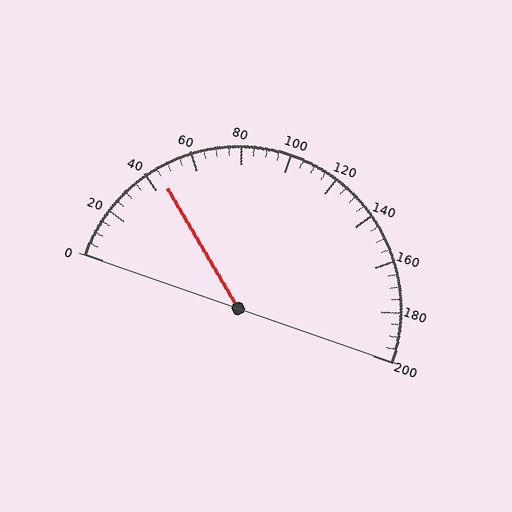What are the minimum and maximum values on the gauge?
The gauge ranges from 0 to 200.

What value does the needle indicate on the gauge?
The needle indicates approximately 45.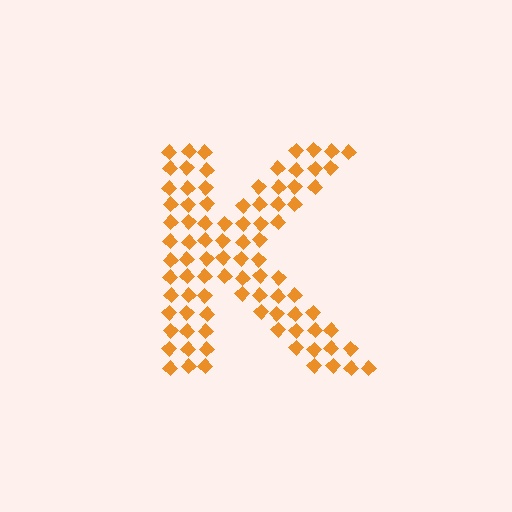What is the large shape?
The large shape is the letter K.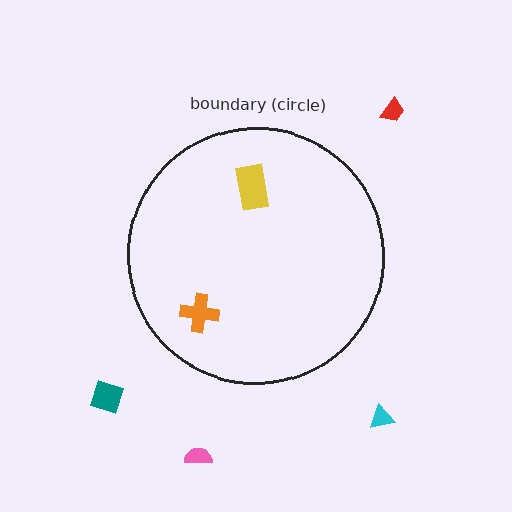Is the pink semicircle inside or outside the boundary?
Outside.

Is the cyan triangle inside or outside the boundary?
Outside.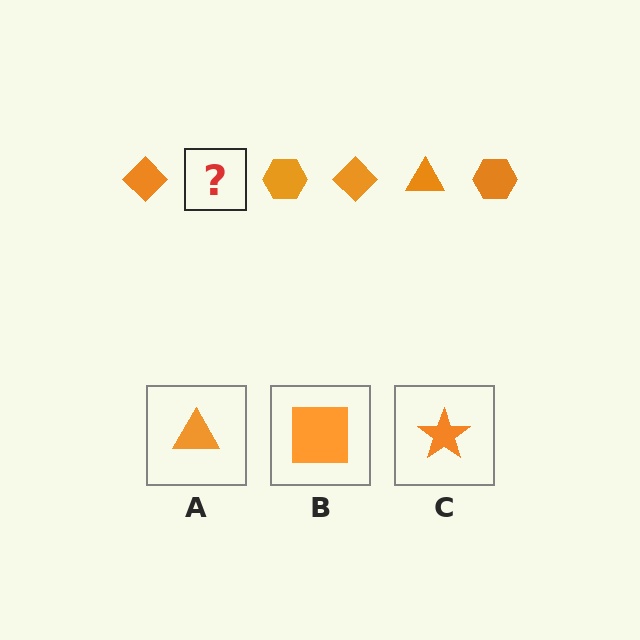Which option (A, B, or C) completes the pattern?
A.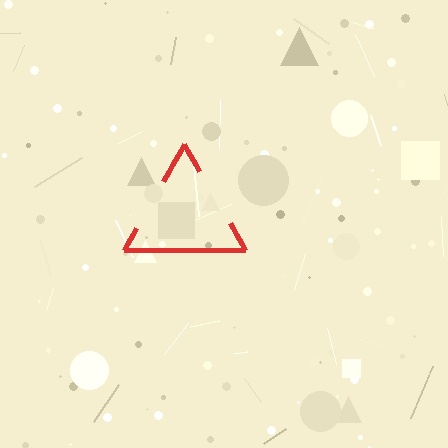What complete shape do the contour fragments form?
The contour fragments form a triangle.